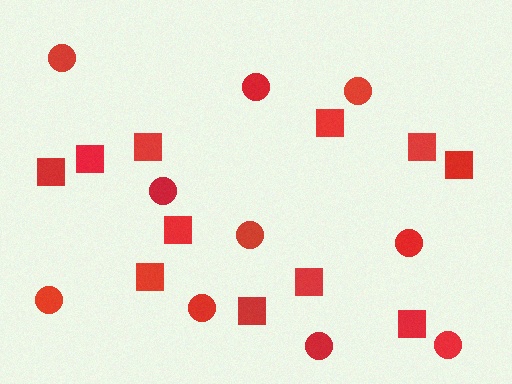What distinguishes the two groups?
There are 2 groups: one group of circles (10) and one group of squares (11).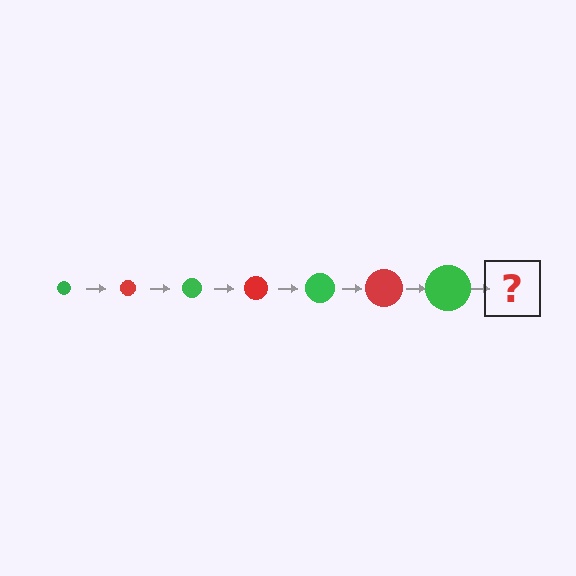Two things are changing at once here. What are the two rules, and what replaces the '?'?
The two rules are that the circle grows larger each step and the color cycles through green and red. The '?' should be a red circle, larger than the previous one.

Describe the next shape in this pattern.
It should be a red circle, larger than the previous one.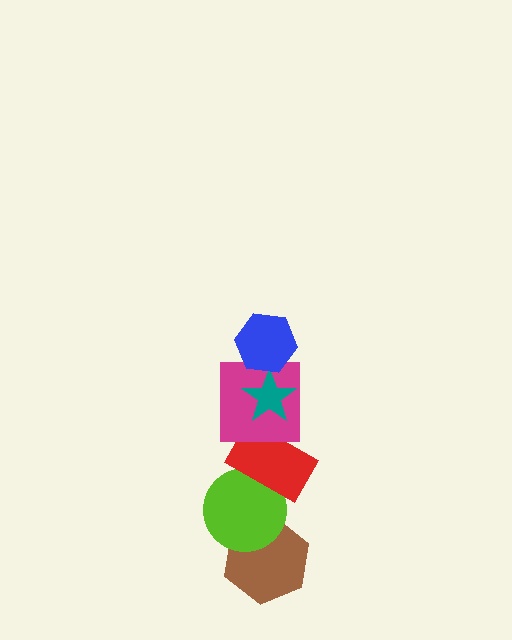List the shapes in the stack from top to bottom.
From top to bottom: the blue hexagon, the teal star, the magenta square, the red rectangle, the lime circle, the brown hexagon.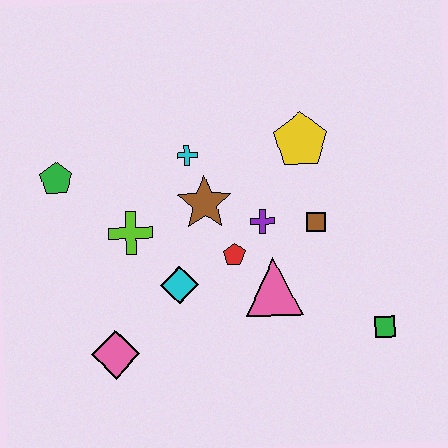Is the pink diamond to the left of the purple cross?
Yes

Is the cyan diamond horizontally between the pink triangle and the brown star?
No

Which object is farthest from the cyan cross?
The green square is farthest from the cyan cross.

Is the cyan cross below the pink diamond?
No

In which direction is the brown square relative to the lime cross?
The brown square is to the right of the lime cross.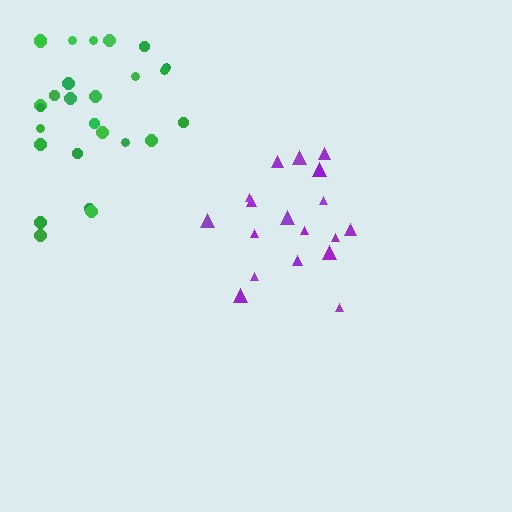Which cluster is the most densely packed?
Purple.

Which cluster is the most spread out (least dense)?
Green.